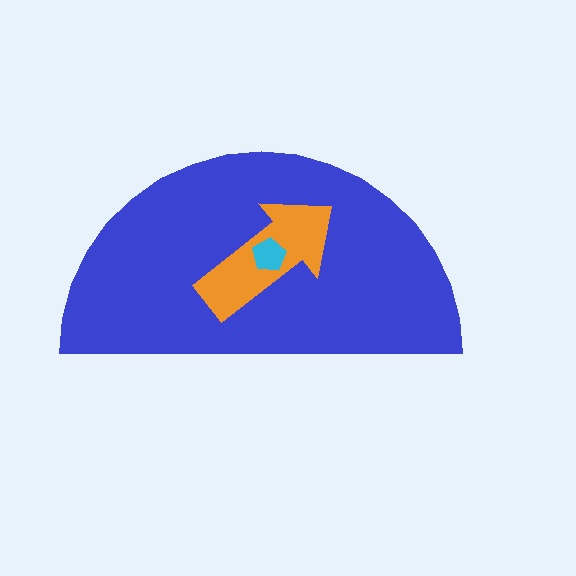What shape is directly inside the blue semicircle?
The orange arrow.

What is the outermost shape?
The blue semicircle.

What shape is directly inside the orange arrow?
The cyan pentagon.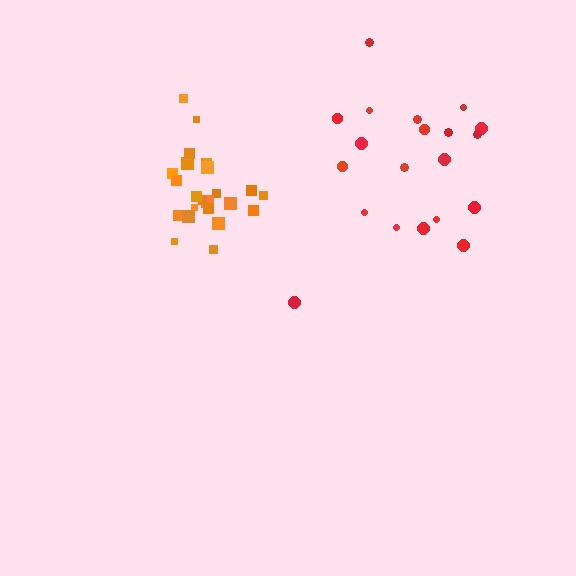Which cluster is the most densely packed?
Orange.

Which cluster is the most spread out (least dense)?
Red.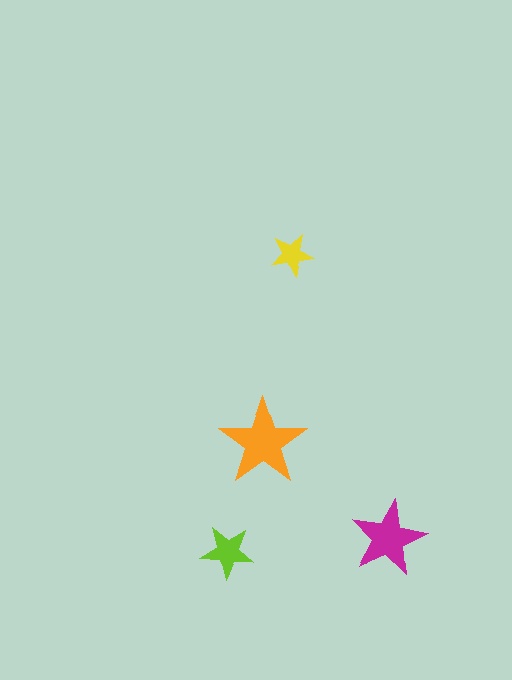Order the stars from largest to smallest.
the orange one, the magenta one, the lime one, the yellow one.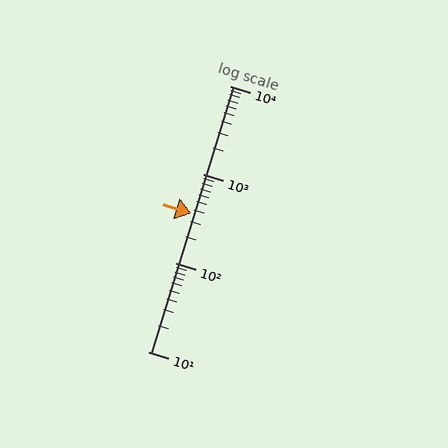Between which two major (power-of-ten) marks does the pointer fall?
The pointer is between 100 and 1000.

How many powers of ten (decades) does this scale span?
The scale spans 3 decades, from 10 to 10000.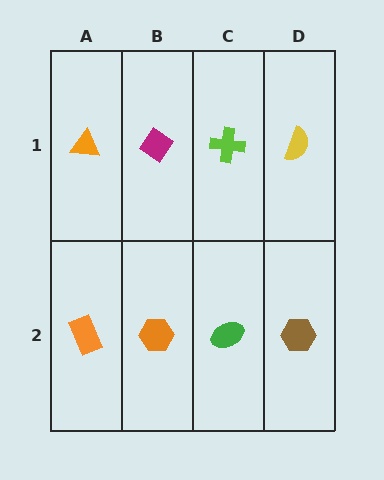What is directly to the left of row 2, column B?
An orange rectangle.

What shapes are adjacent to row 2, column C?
A lime cross (row 1, column C), an orange hexagon (row 2, column B), a brown hexagon (row 2, column D).